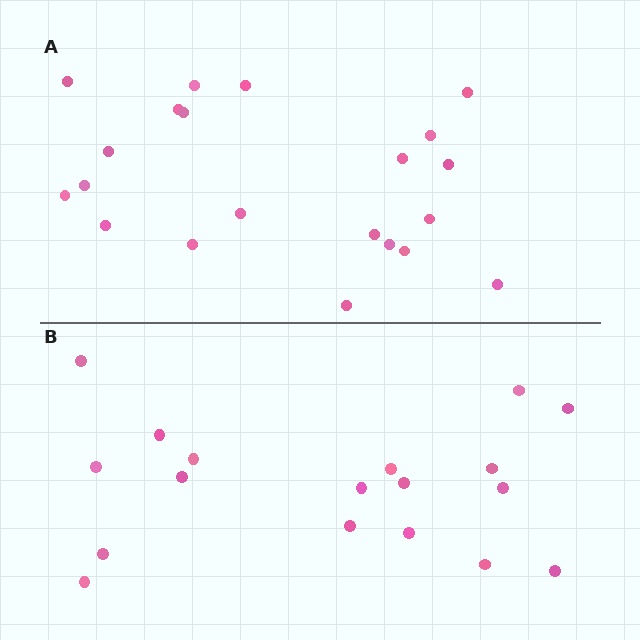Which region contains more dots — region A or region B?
Region A (the top region) has more dots.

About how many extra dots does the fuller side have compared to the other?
Region A has just a few more — roughly 2 or 3 more dots than region B.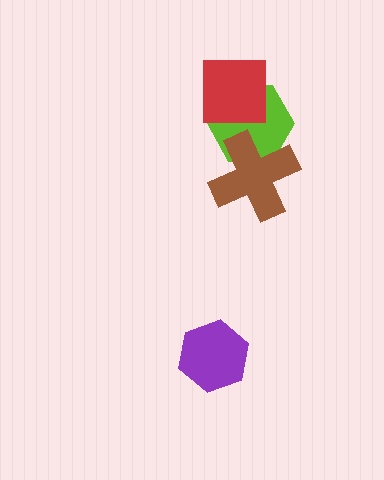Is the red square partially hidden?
No, no other shape covers it.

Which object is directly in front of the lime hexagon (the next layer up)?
The red square is directly in front of the lime hexagon.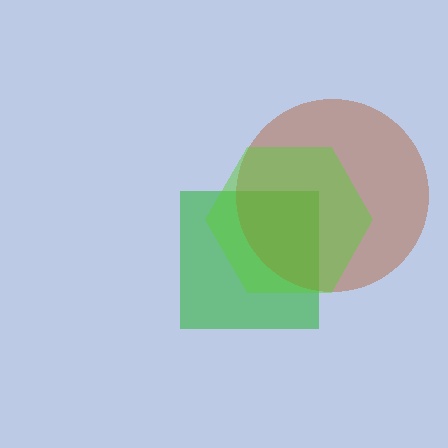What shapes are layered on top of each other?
The layered shapes are: a green square, a brown circle, a lime hexagon.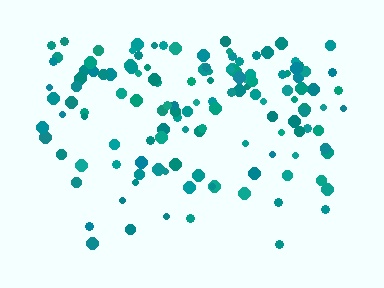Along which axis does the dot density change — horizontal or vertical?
Vertical.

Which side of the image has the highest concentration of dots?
The top.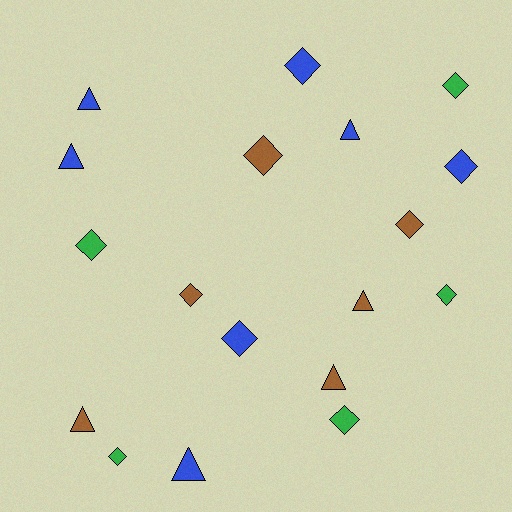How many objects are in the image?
There are 18 objects.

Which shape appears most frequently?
Diamond, with 11 objects.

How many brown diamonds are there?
There are 3 brown diamonds.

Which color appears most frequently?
Blue, with 7 objects.